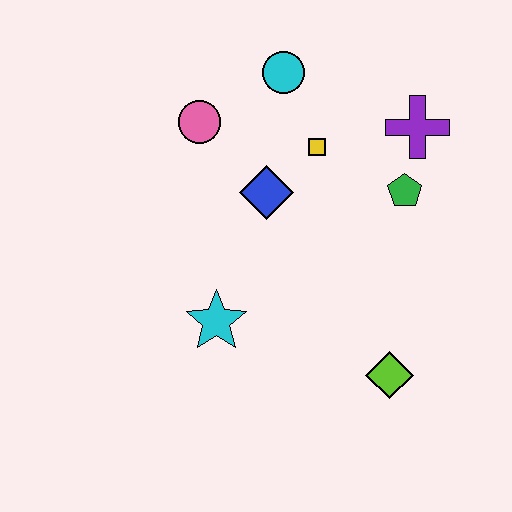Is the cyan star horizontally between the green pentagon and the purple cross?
No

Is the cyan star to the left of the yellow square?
Yes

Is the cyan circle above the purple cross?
Yes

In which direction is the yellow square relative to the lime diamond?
The yellow square is above the lime diamond.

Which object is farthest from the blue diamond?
The lime diamond is farthest from the blue diamond.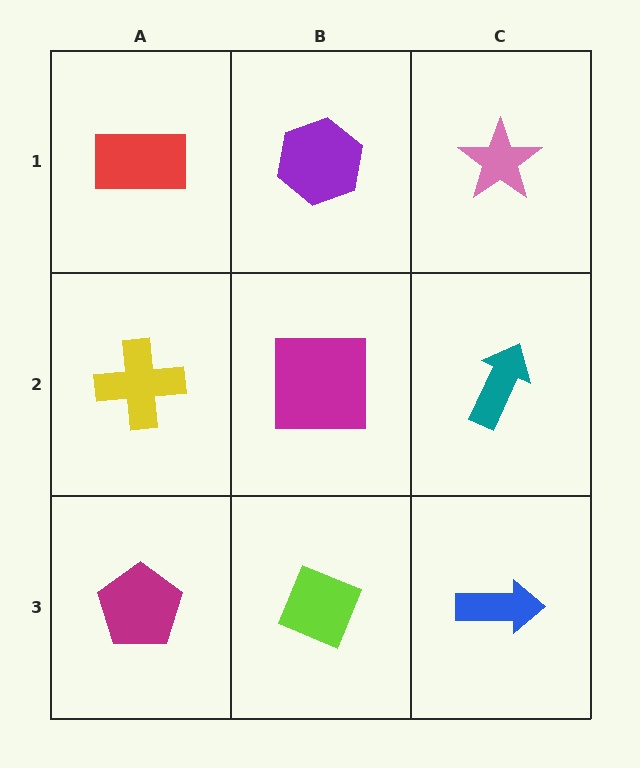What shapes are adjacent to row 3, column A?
A yellow cross (row 2, column A), a lime diamond (row 3, column B).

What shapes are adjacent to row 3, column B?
A magenta square (row 2, column B), a magenta pentagon (row 3, column A), a blue arrow (row 3, column C).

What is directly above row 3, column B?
A magenta square.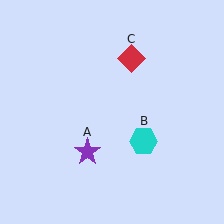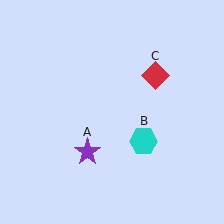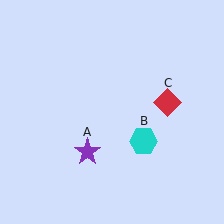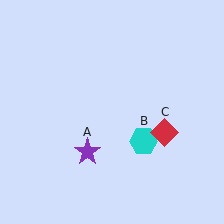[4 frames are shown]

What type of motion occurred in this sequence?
The red diamond (object C) rotated clockwise around the center of the scene.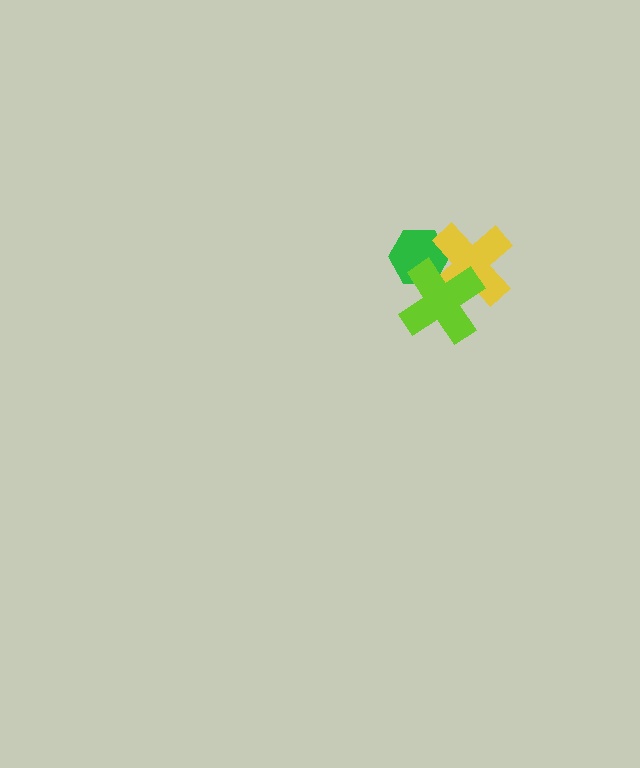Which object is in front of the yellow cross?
The lime cross is in front of the yellow cross.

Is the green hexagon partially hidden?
Yes, it is partially covered by another shape.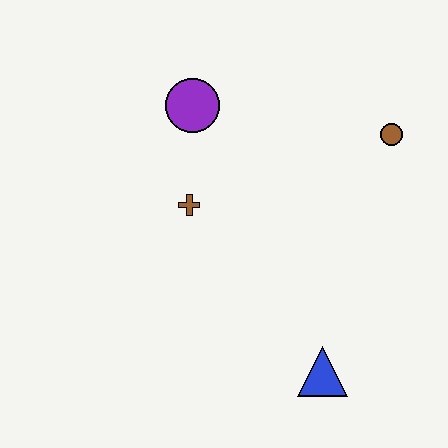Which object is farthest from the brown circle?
The blue triangle is farthest from the brown circle.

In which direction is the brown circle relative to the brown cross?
The brown circle is to the right of the brown cross.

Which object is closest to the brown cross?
The purple circle is closest to the brown cross.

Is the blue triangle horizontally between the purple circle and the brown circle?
Yes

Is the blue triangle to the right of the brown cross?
Yes